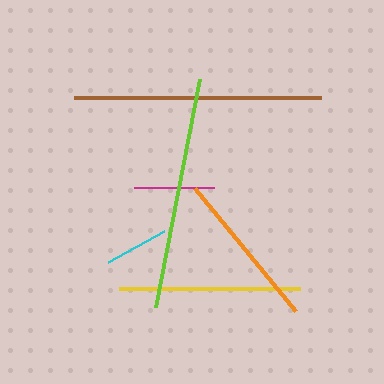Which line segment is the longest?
The brown line is the longest at approximately 247 pixels.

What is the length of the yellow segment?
The yellow segment is approximately 181 pixels long.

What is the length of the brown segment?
The brown segment is approximately 247 pixels long.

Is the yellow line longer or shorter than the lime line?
The lime line is longer than the yellow line.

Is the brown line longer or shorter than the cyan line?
The brown line is longer than the cyan line.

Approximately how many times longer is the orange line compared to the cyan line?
The orange line is approximately 2.5 times the length of the cyan line.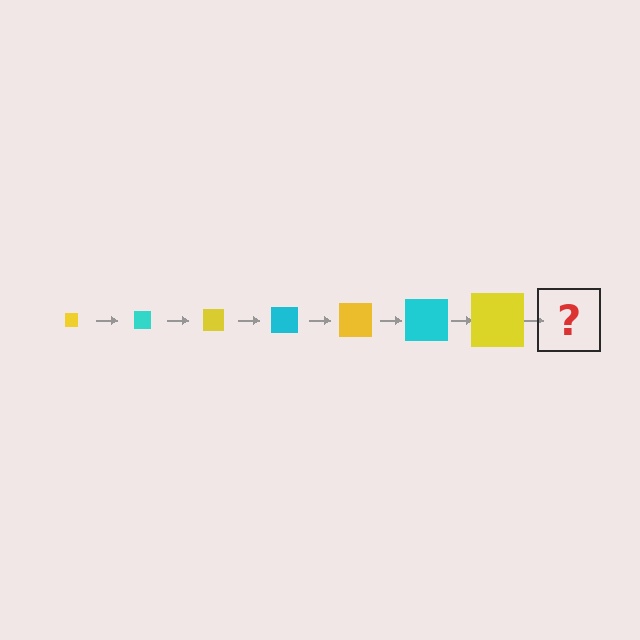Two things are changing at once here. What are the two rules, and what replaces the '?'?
The two rules are that the square grows larger each step and the color cycles through yellow and cyan. The '?' should be a cyan square, larger than the previous one.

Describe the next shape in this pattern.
It should be a cyan square, larger than the previous one.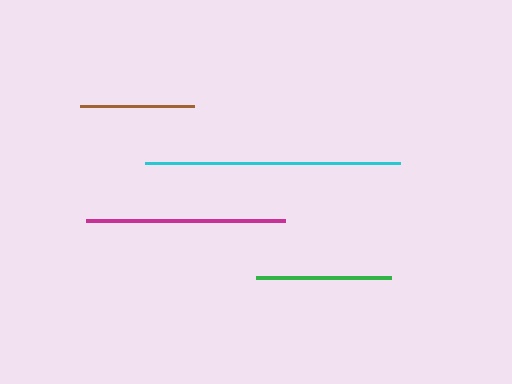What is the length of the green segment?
The green segment is approximately 135 pixels long.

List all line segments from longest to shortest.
From longest to shortest: cyan, magenta, green, brown.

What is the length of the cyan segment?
The cyan segment is approximately 255 pixels long.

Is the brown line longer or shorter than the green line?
The green line is longer than the brown line.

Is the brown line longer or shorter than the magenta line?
The magenta line is longer than the brown line.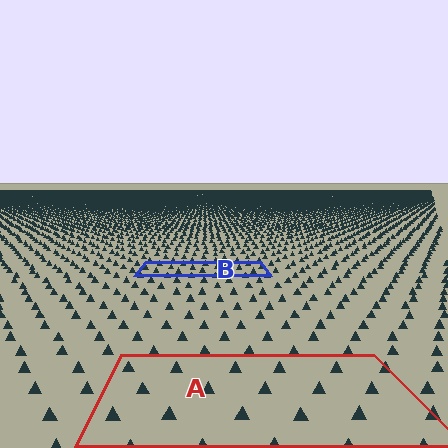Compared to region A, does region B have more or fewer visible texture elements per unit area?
Region B has more texture elements per unit area — they are packed more densely because it is farther away.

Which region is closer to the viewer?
Region A is closer. The texture elements there are larger and more spread out.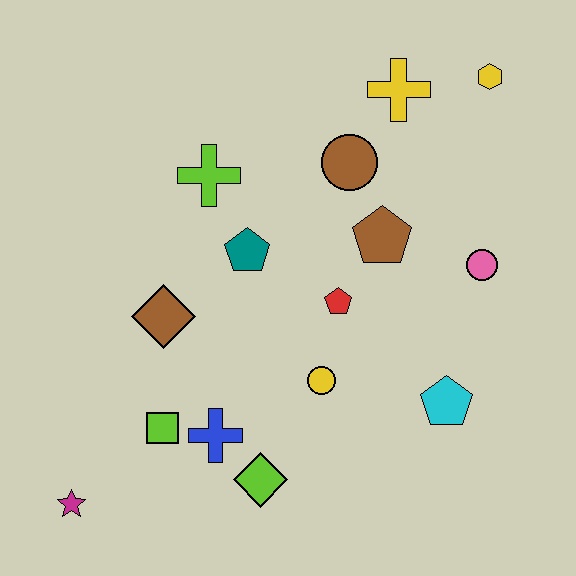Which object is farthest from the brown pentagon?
The magenta star is farthest from the brown pentagon.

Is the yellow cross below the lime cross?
No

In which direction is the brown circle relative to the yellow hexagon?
The brown circle is to the left of the yellow hexagon.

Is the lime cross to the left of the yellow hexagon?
Yes